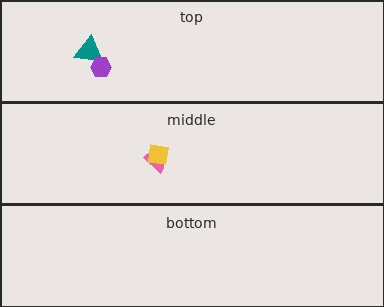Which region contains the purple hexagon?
The top region.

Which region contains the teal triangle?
The top region.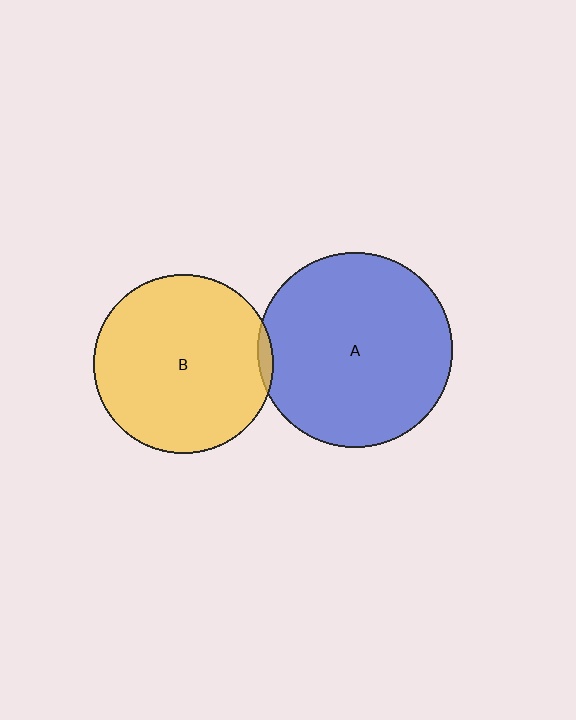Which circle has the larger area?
Circle A (blue).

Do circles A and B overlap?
Yes.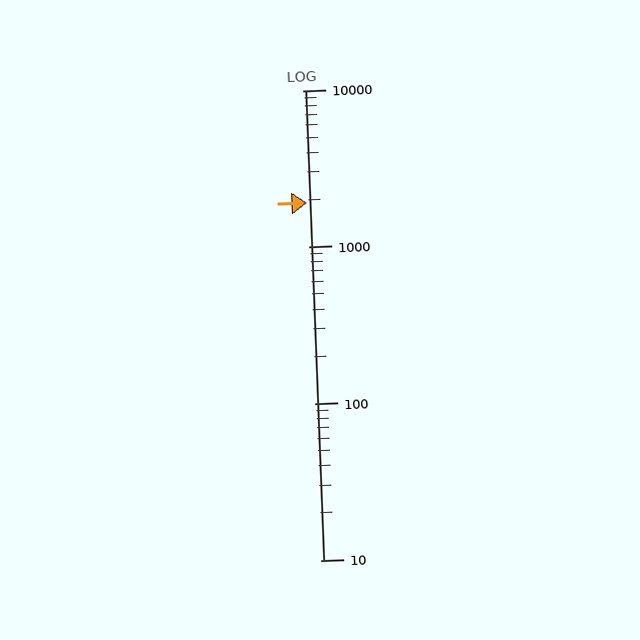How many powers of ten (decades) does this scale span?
The scale spans 3 decades, from 10 to 10000.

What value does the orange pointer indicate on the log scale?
The pointer indicates approximately 1900.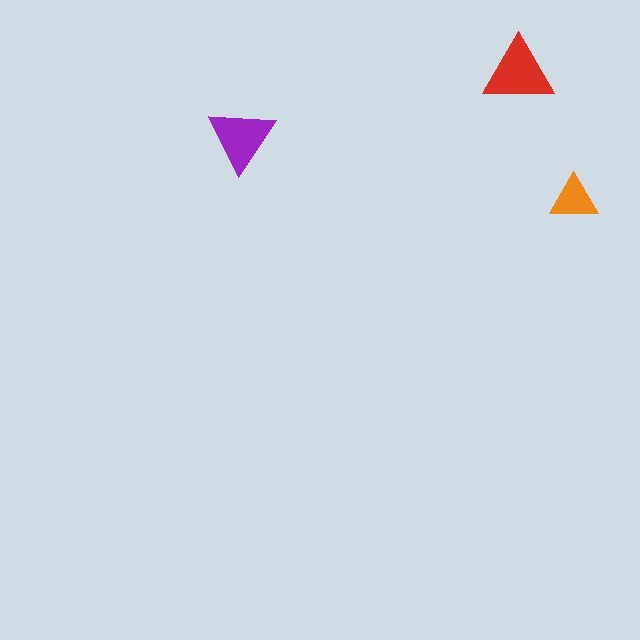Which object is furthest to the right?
The orange triangle is rightmost.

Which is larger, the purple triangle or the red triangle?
The red one.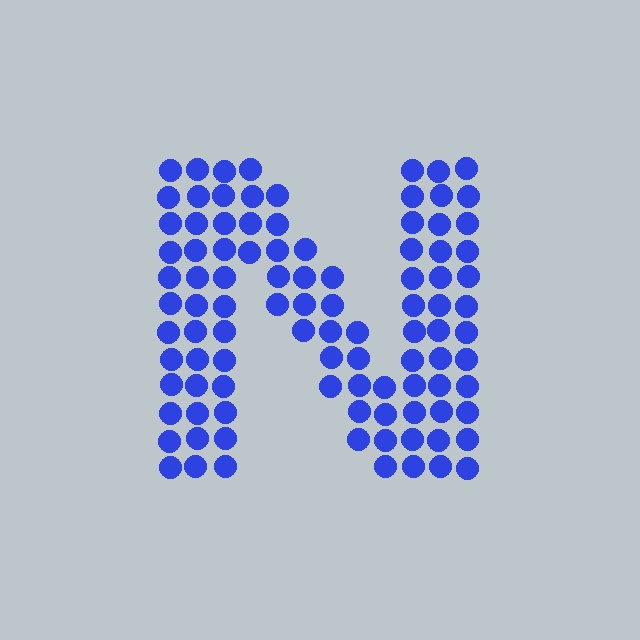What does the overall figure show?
The overall figure shows the letter N.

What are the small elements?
The small elements are circles.